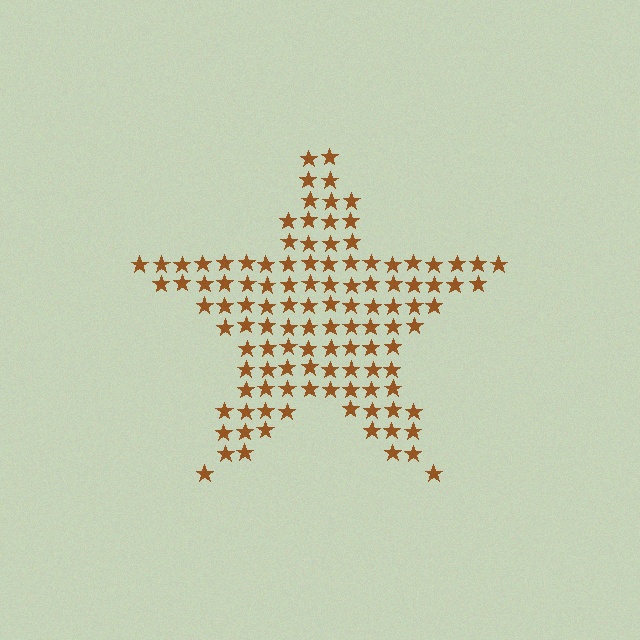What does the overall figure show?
The overall figure shows a star.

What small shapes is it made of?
It is made of small stars.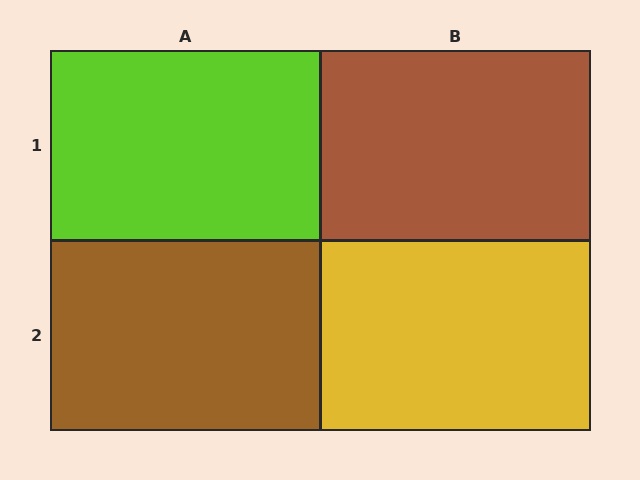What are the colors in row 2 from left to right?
Brown, yellow.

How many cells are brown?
2 cells are brown.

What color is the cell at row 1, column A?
Lime.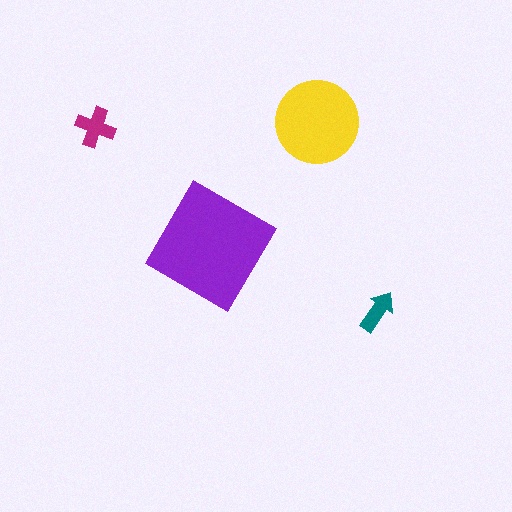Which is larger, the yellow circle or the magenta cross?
The yellow circle.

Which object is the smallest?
The teal arrow.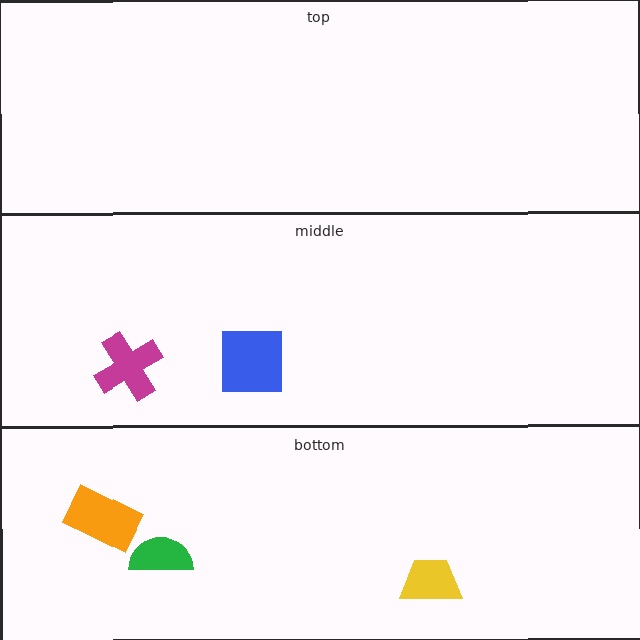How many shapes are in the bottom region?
3.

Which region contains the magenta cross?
The middle region.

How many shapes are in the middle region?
2.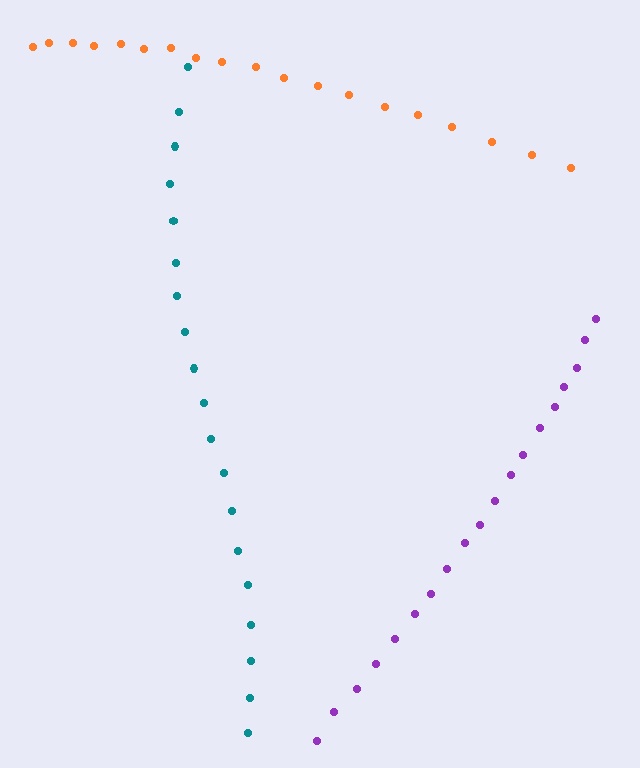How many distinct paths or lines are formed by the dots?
There are 3 distinct paths.